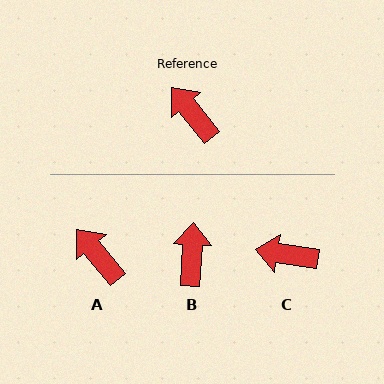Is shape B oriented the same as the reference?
No, it is off by about 42 degrees.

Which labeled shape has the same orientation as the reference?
A.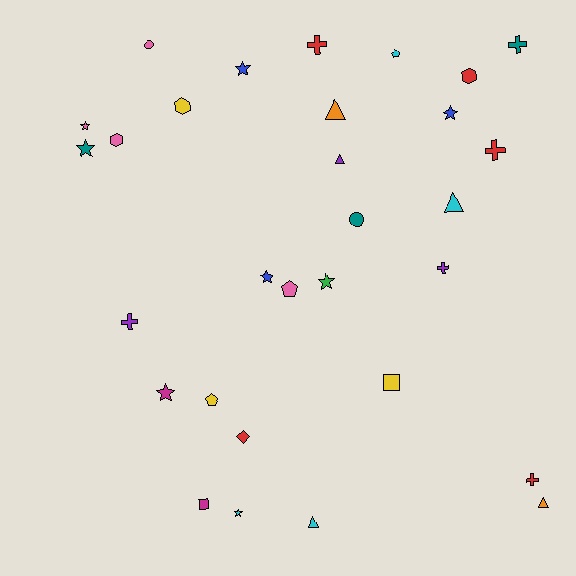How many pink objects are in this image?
There are 4 pink objects.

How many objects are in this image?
There are 30 objects.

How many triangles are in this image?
There are 5 triangles.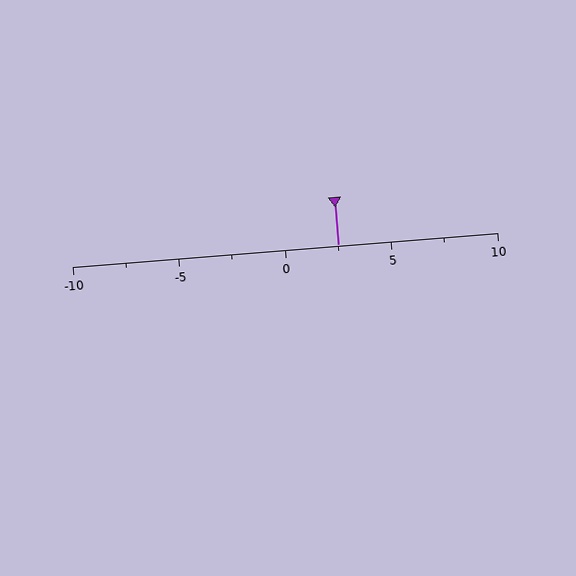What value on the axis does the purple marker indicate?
The marker indicates approximately 2.5.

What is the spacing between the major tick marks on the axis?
The major ticks are spaced 5 apart.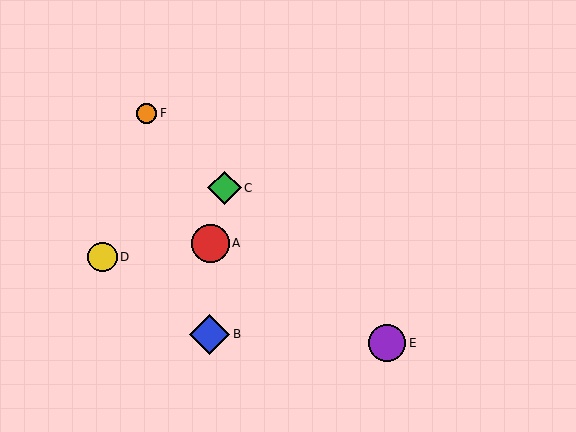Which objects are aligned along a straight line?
Objects C, E, F are aligned along a straight line.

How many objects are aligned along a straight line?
3 objects (C, E, F) are aligned along a straight line.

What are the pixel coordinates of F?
Object F is at (147, 113).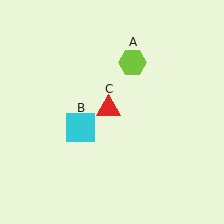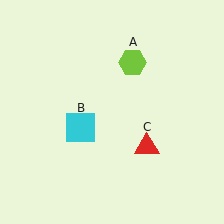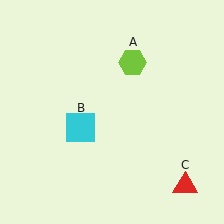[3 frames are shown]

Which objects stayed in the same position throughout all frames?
Lime hexagon (object A) and cyan square (object B) remained stationary.